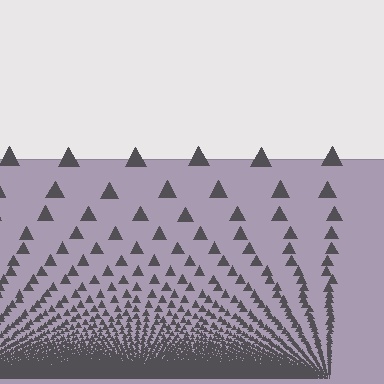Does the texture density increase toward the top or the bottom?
Density increases toward the bottom.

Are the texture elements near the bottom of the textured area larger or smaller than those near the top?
Smaller. The gradient is inverted — elements near the bottom are smaller and denser.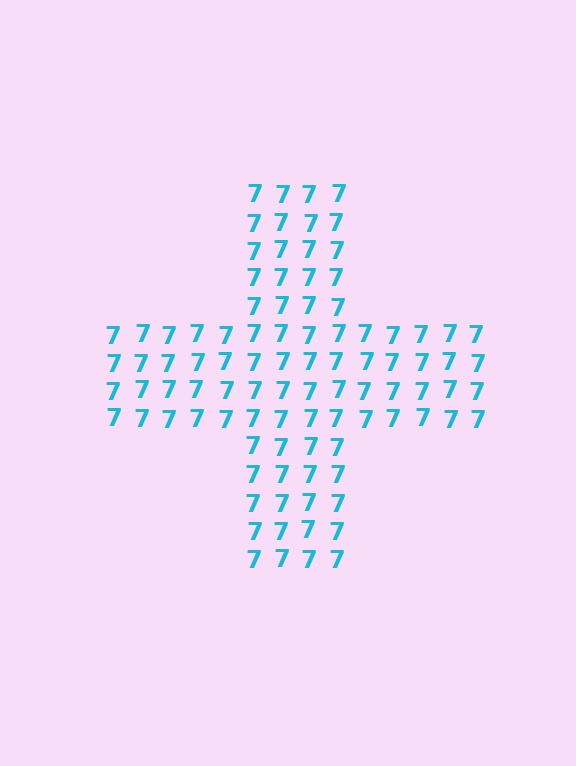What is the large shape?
The large shape is a cross.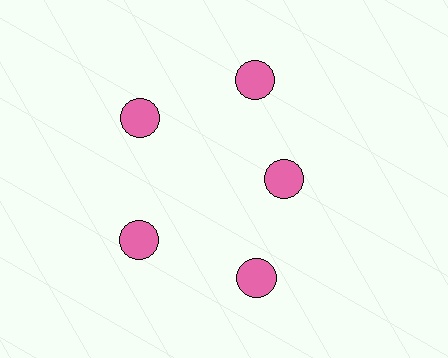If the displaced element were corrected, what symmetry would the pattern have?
It would have 5-fold rotational symmetry — the pattern would map onto itself every 72 degrees.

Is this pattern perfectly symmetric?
No. The 5 pink circles are arranged in a ring, but one element near the 3 o'clock position is pulled inward toward the center, breaking the 5-fold rotational symmetry.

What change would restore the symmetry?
The symmetry would be restored by moving it outward, back onto the ring so that all 5 circles sit at equal angles and equal distance from the center.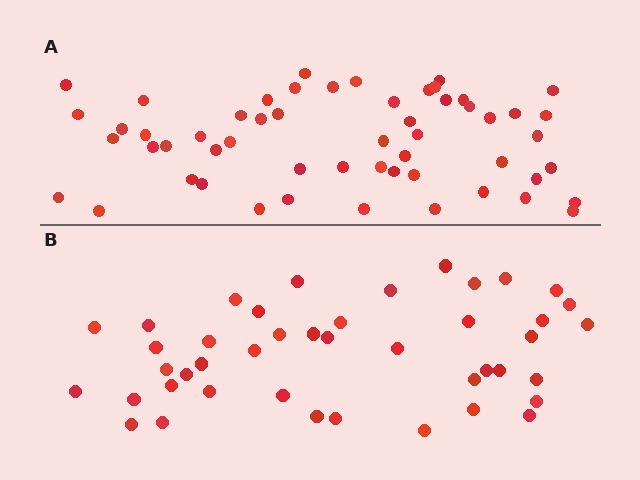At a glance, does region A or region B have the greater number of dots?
Region A (the top region) has more dots.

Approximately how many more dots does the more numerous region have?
Region A has roughly 12 or so more dots than region B.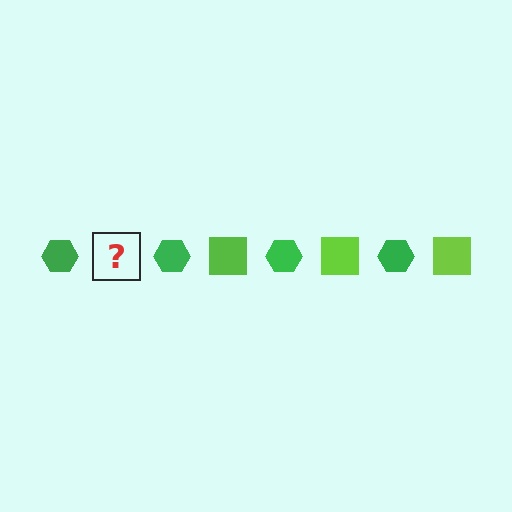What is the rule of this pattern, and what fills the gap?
The rule is that the pattern alternates between green hexagon and lime square. The gap should be filled with a lime square.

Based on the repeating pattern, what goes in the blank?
The blank should be a lime square.